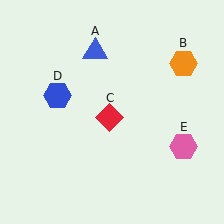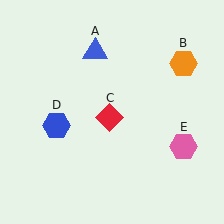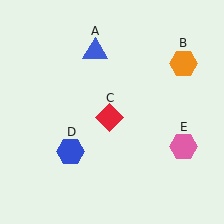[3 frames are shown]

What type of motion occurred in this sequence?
The blue hexagon (object D) rotated counterclockwise around the center of the scene.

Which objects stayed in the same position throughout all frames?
Blue triangle (object A) and orange hexagon (object B) and red diamond (object C) and pink hexagon (object E) remained stationary.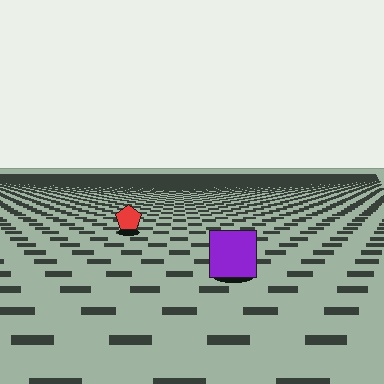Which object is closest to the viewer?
The purple square is closest. The texture marks near it are larger and more spread out.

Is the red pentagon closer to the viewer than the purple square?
No. The purple square is closer — you can tell from the texture gradient: the ground texture is coarser near it.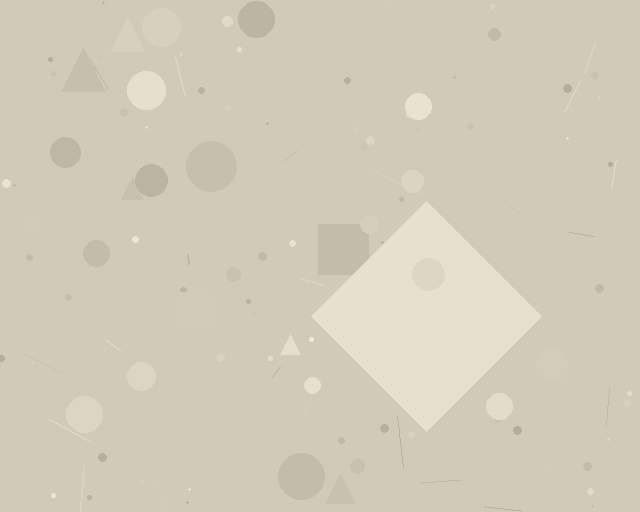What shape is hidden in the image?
A diamond is hidden in the image.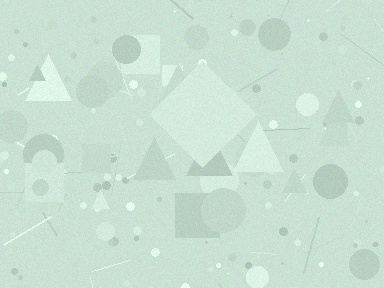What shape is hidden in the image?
A diamond is hidden in the image.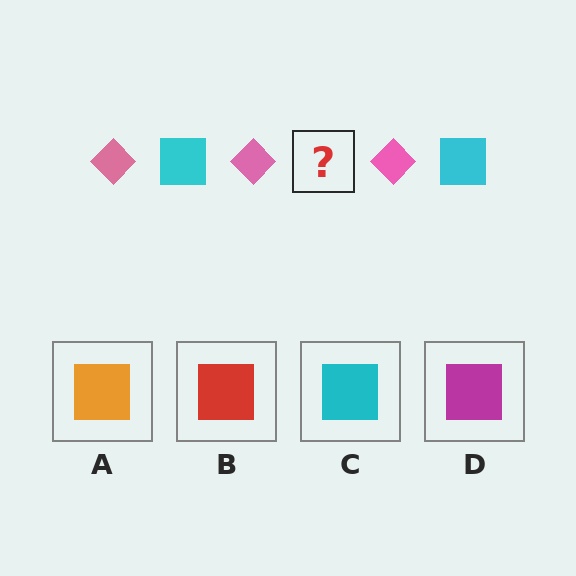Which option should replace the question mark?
Option C.